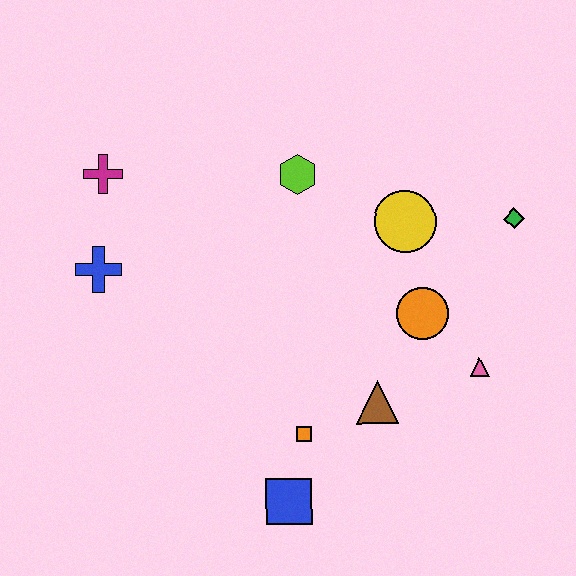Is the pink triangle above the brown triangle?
Yes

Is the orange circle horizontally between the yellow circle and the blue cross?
No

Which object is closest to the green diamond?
The yellow circle is closest to the green diamond.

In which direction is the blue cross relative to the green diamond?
The blue cross is to the left of the green diamond.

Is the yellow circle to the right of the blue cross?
Yes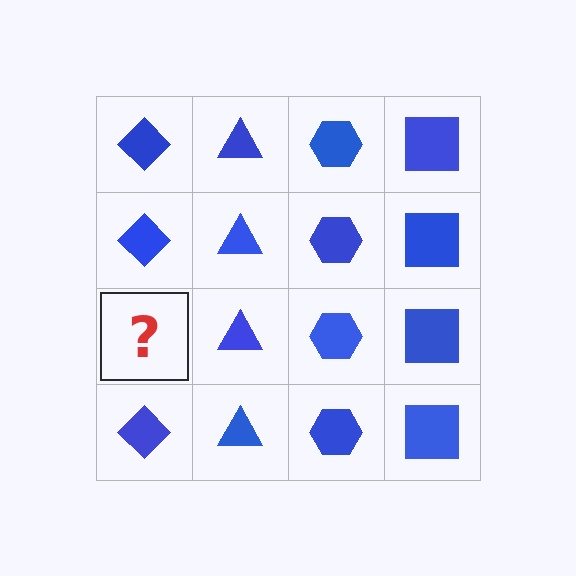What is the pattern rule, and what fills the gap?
The rule is that each column has a consistent shape. The gap should be filled with a blue diamond.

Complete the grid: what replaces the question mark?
The question mark should be replaced with a blue diamond.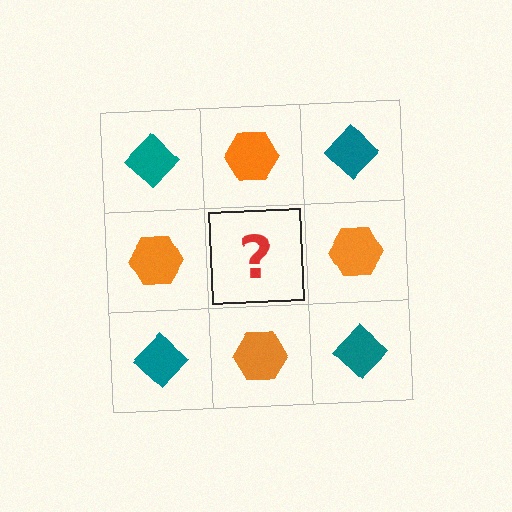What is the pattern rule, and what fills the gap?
The rule is that it alternates teal diamond and orange hexagon in a checkerboard pattern. The gap should be filled with a teal diamond.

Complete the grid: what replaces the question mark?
The question mark should be replaced with a teal diamond.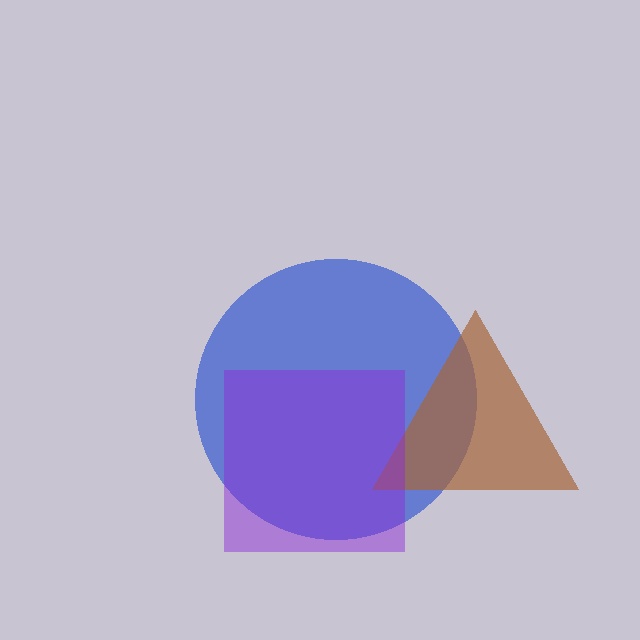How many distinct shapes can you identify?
There are 3 distinct shapes: a blue circle, a brown triangle, a purple square.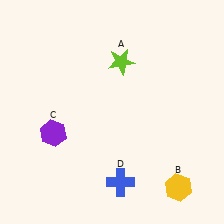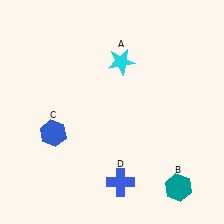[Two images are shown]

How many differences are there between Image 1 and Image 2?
There are 3 differences between the two images.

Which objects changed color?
A changed from lime to cyan. B changed from yellow to teal. C changed from purple to blue.